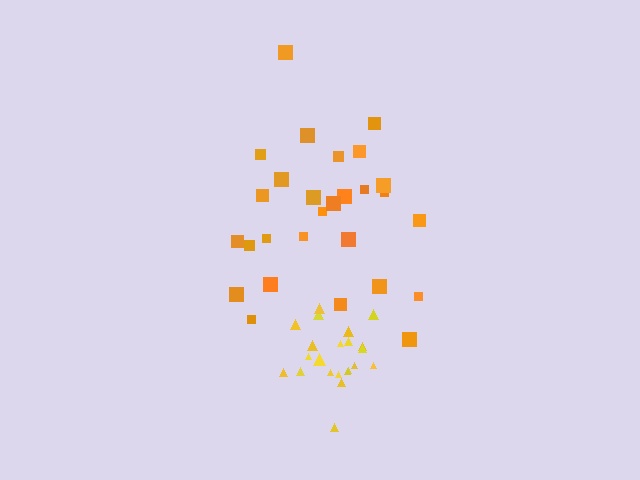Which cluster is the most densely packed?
Yellow.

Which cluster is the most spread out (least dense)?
Orange.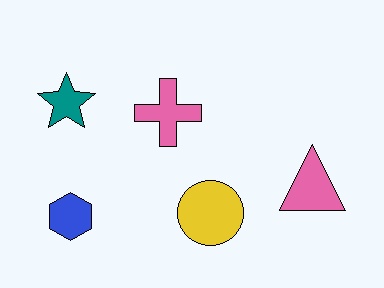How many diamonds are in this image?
There are no diamonds.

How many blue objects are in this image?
There is 1 blue object.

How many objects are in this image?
There are 5 objects.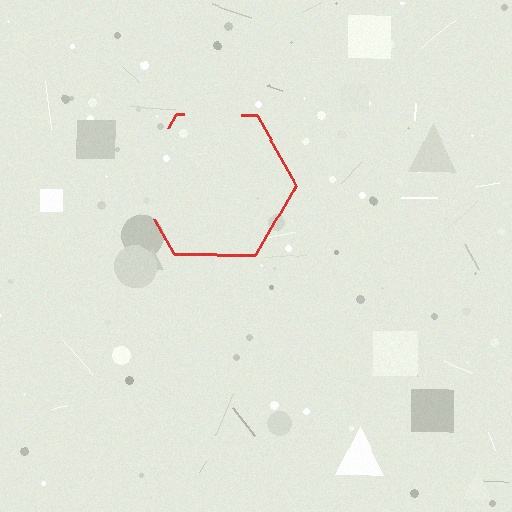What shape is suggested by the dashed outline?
The dashed outline suggests a hexagon.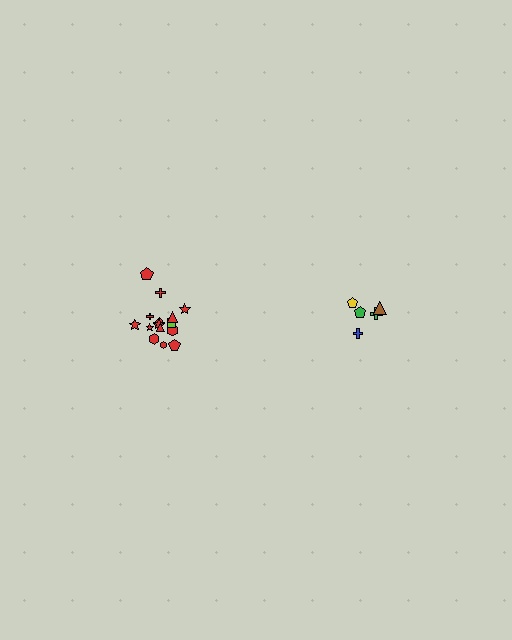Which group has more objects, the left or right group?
The left group.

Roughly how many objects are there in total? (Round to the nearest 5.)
Roughly 20 objects in total.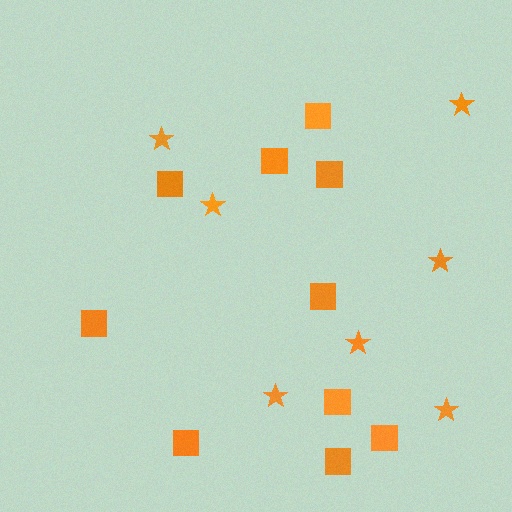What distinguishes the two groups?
There are 2 groups: one group of stars (7) and one group of squares (10).